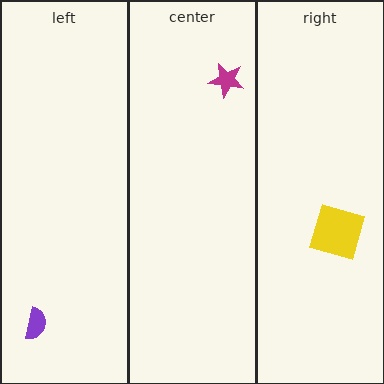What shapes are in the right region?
The yellow square.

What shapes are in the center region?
The magenta star.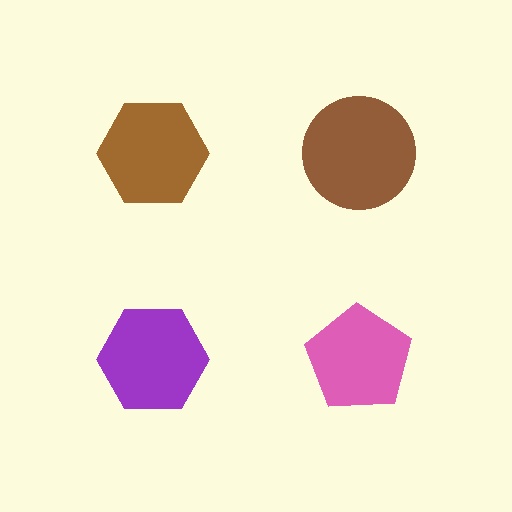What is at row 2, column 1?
A purple hexagon.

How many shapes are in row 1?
2 shapes.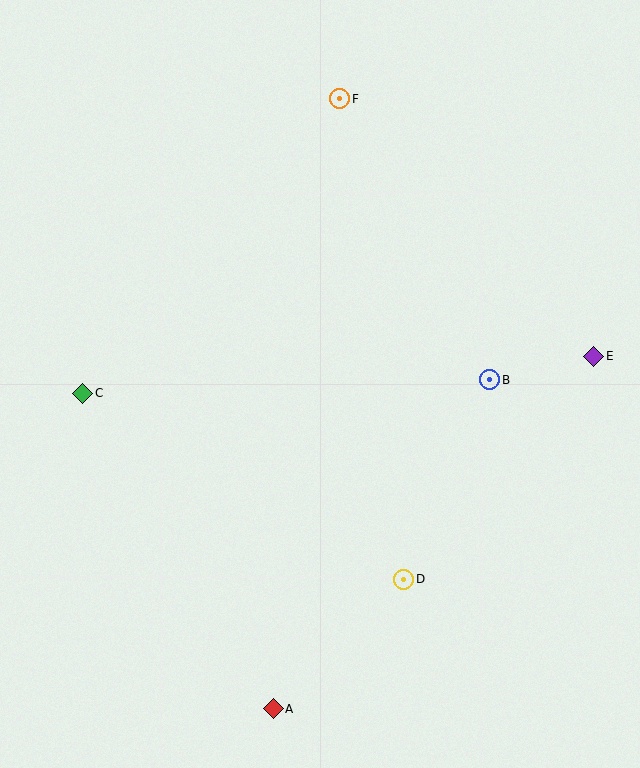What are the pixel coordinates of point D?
Point D is at (404, 579).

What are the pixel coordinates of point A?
Point A is at (273, 709).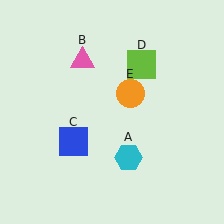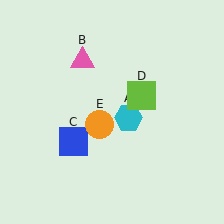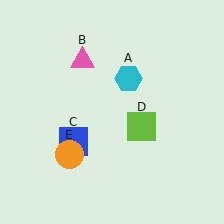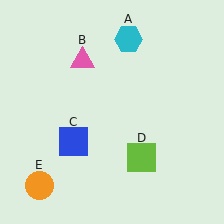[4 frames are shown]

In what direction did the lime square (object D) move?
The lime square (object D) moved down.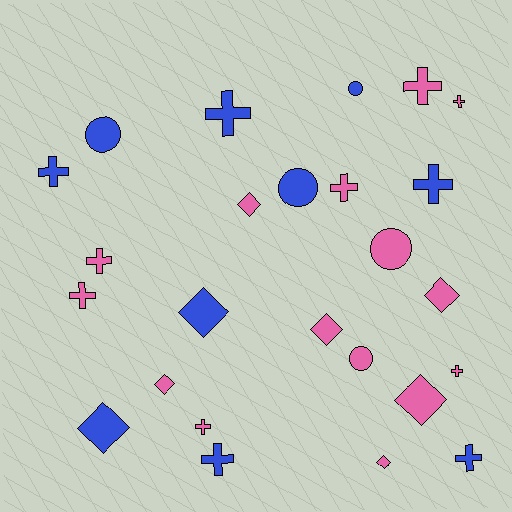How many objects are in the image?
There are 25 objects.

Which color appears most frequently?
Pink, with 15 objects.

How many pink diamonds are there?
There are 6 pink diamonds.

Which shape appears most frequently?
Cross, with 12 objects.